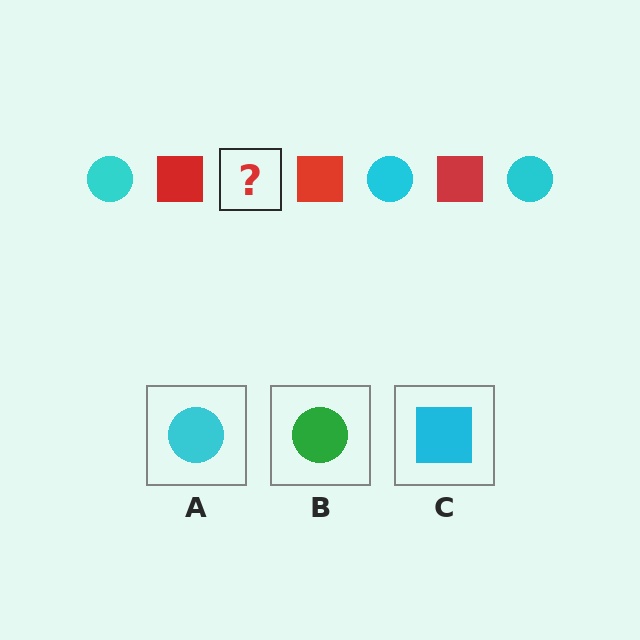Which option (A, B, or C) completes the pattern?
A.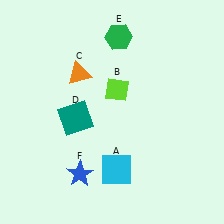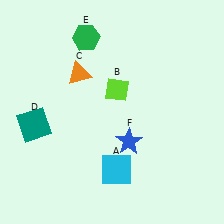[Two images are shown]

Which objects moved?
The objects that moved are: the teal square (D), the green hexagon (E), the blue star (F).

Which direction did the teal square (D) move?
The teal square (D) moved left.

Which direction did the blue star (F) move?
The blue star (F) moved right.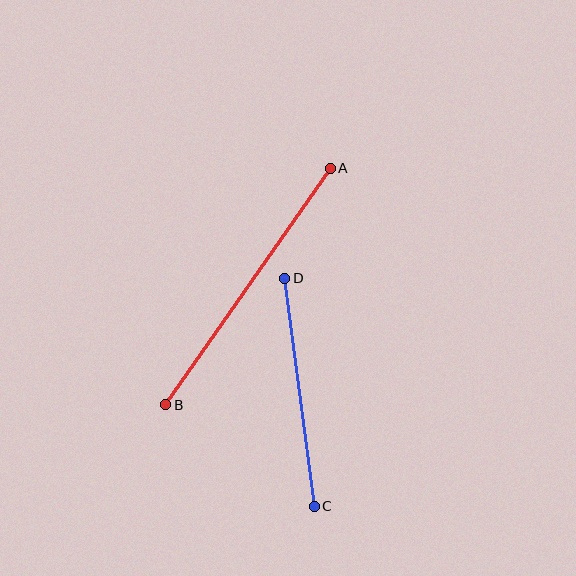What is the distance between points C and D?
The distance is approximately 230 pixels.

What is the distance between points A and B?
The distance is approximately 288 pixels.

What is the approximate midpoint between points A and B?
The midpoint is at approximately (248, 286) pixels.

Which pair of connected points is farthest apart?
Points A and B are farthest apart.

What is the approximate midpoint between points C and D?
The midpoint is at approximately (300, 392) pixels.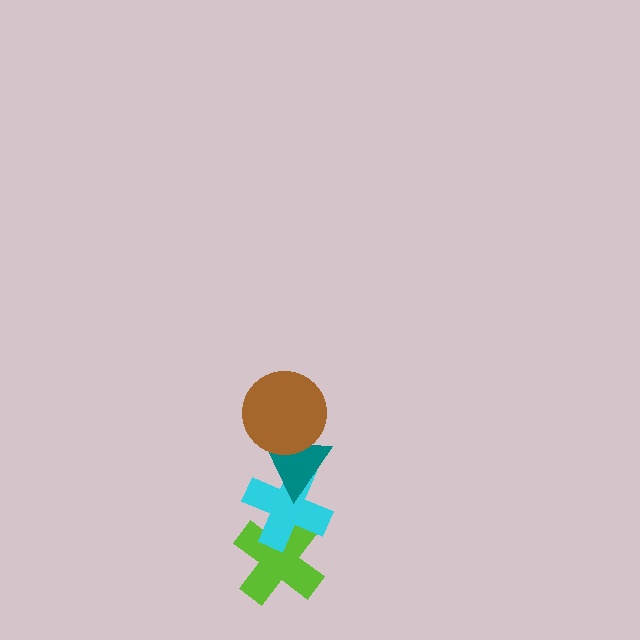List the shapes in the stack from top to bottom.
From top to bottom: the brown circle, the teal triangle, the cyan cross, the lime cross.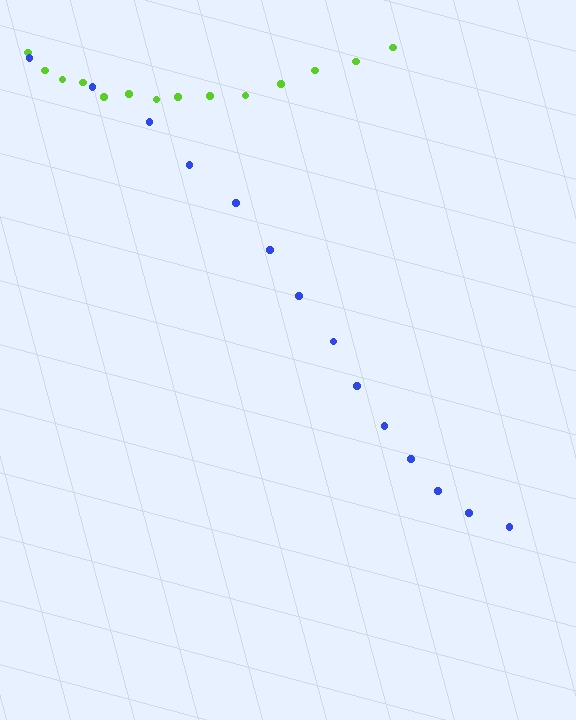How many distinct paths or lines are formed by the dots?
There are 2 distinct paths.